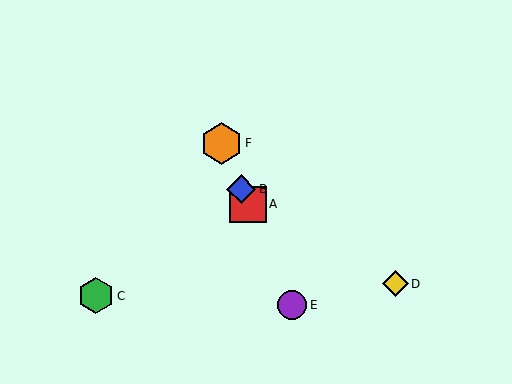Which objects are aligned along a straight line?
Objects A, B, E, F are aligned along a straight line.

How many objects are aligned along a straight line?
4 objects (A, B, E, F) are aligned along a straight line.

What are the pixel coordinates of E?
Object E is at (292, 305).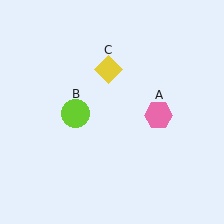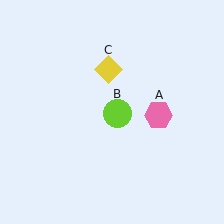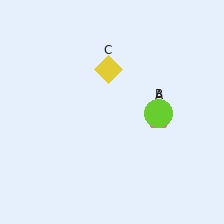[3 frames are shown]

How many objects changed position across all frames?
1 object changed position: lime circle (object B).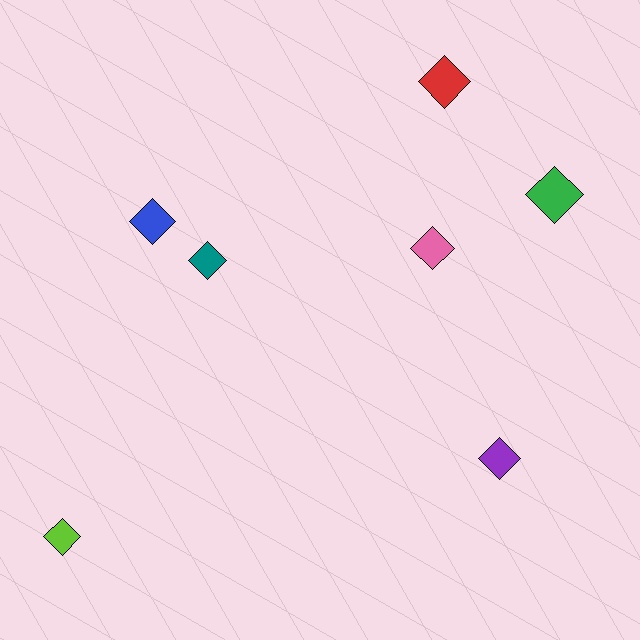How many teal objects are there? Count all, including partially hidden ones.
There is 1 teal object.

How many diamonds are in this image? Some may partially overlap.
There are 7 diamonds.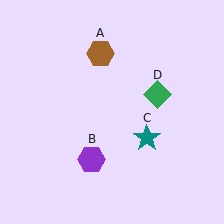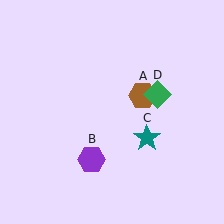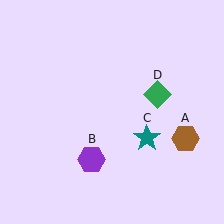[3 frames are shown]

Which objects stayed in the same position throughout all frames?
Purple hexagon (object B) and teal star (object C) and green diamond (object D) remained stationary.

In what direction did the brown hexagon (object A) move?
The brown hexagon (object A) moved down and to the right.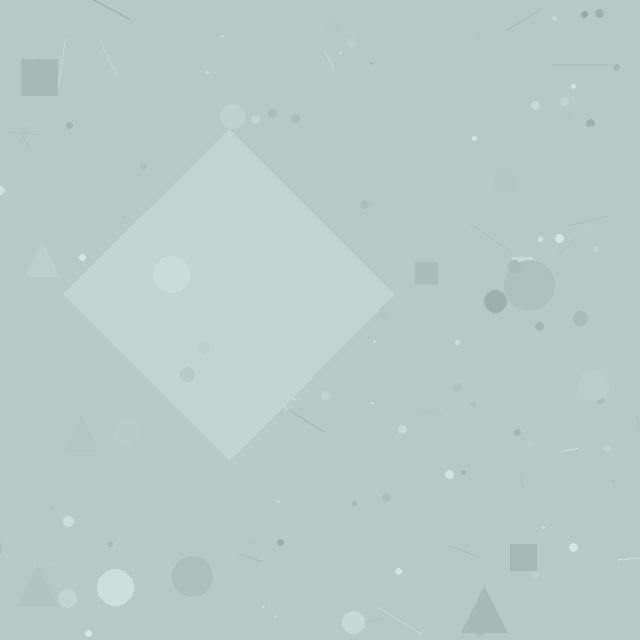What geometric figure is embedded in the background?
A diamond is embedded in the background.